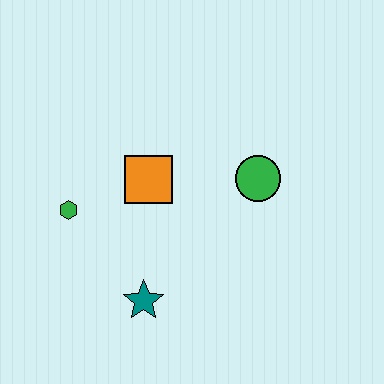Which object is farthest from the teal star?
The green circle is farthest from the teal star.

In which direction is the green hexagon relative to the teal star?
The green hexagon is above the teal star.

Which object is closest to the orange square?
The green hexagon is closest to the orange square.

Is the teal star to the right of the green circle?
No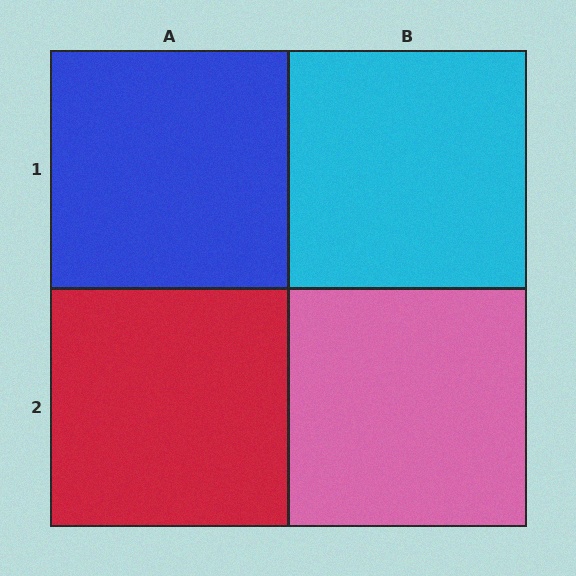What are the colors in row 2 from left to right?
Red, pink.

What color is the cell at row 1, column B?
Cyan.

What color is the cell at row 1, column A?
Blue.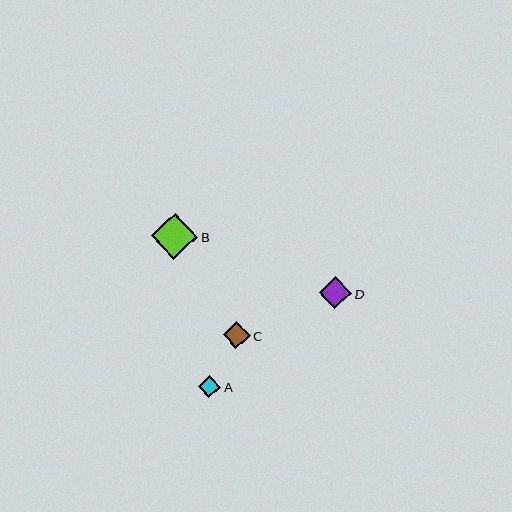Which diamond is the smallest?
Diamond A is the smallest with a size of approximately 22 pixels.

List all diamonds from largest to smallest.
From largest to smallest: B, D, C, A.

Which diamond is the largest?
Diamond B is the largest with a size of approximately 46 pixels.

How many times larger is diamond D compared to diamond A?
Diamond D is approximately 1.5 times the size of diamond A.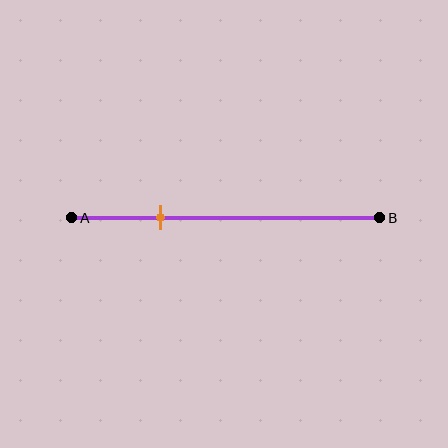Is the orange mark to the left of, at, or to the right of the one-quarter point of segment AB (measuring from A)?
The orange mark is to the right of the one-quarter point of segment AB.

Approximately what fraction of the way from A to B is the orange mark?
The orange mark is approximately 30% of the way from A to B.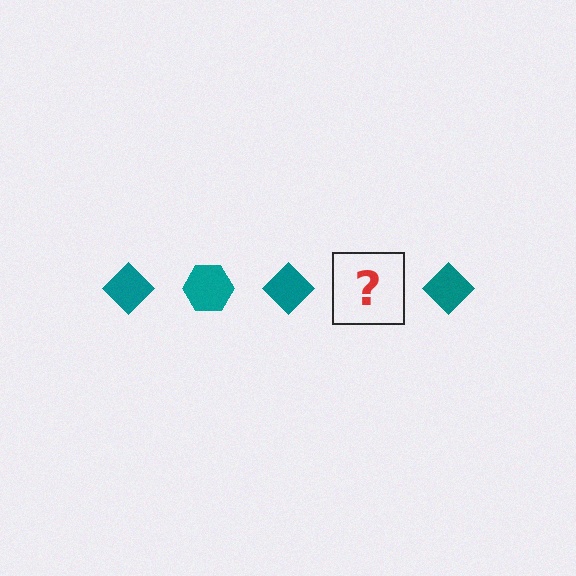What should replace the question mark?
The question mark should be replaced with a teal hexagon.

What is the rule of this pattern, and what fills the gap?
The rule is that the pattern cycles through diamond, hexagon shapes in teal. The gap should be filled with a teal hexagon.